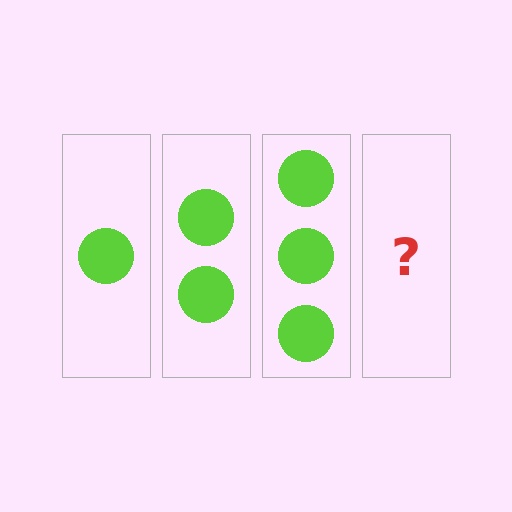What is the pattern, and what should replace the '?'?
The pattern is that each step adds one more circle. The '?' should be 4 circles.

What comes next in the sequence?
The next element should be 4 circles.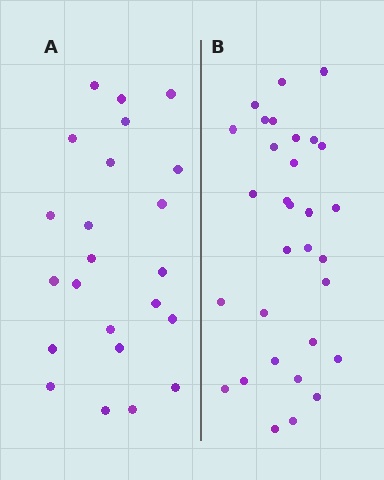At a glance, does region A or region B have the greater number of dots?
Region B (the right region) has more dots.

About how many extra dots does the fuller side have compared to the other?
Region B has roughly 8 or so more dots than region A.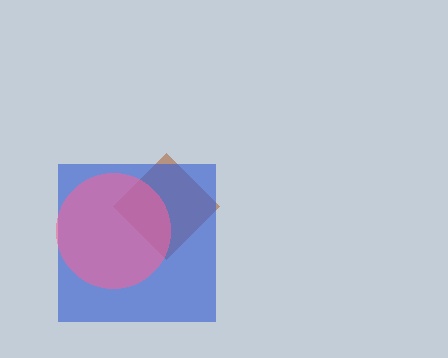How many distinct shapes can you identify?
There are 3 distinct shapes: a brown diamond, a blue square, a pink circle.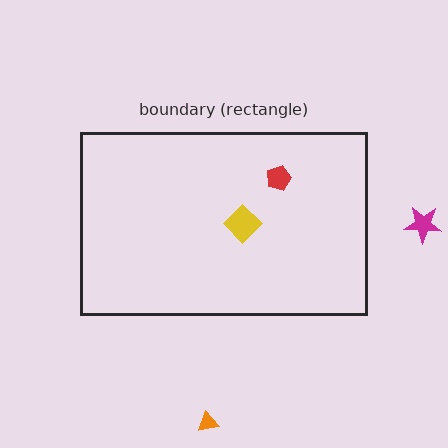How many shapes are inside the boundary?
2 inside, 2 outside.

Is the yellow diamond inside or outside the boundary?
Inside.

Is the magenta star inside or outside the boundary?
Outside.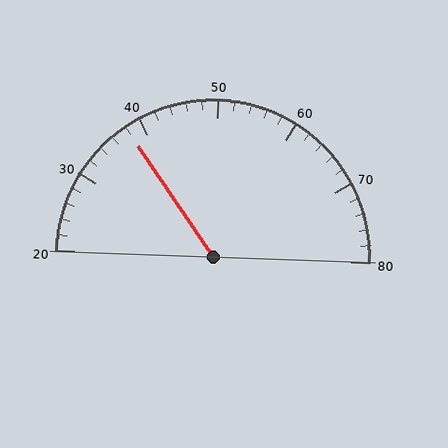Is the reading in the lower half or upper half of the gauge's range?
The reading is in the lower half of the range (20 to 80).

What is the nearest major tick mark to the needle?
The nearest major tick mark is 40.